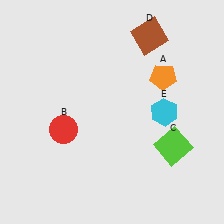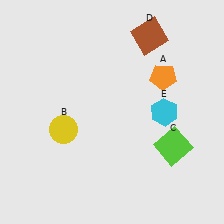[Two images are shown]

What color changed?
The circle (B) changed from red in Image 1 to yellow in Image 2.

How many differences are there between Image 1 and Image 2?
There is 1 difference between the two images.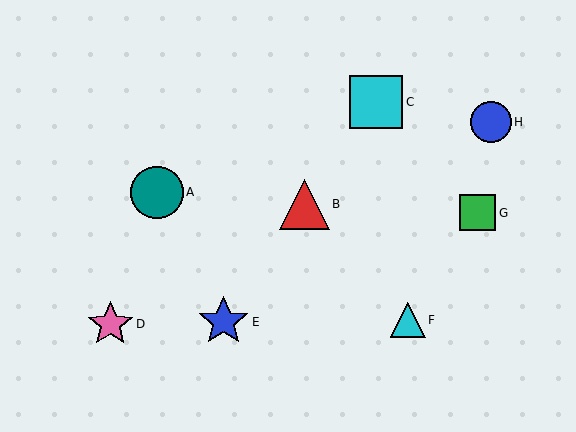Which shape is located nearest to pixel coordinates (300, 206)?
The red triangle (labeled B) at (305, 204) is nearest to that location.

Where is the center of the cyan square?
The center of the cyan square is at (376, 102).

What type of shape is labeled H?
Shape H is a blue circle.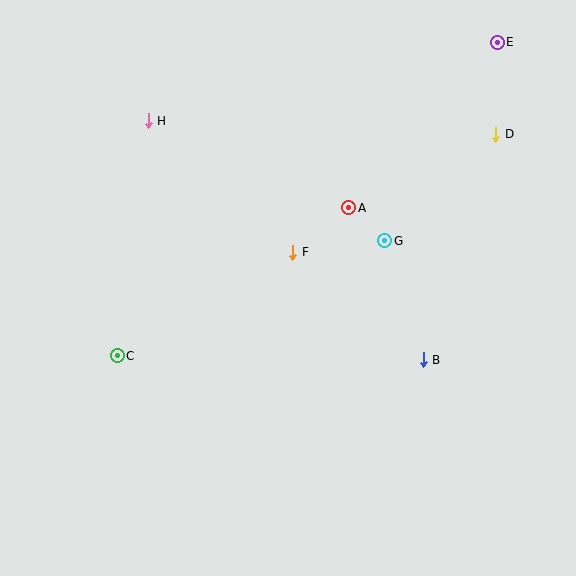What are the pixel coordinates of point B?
Point B is at (423, 360).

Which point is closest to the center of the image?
Point F at (293, 252) is closest to the center.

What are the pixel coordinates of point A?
Point A is at (349, 208).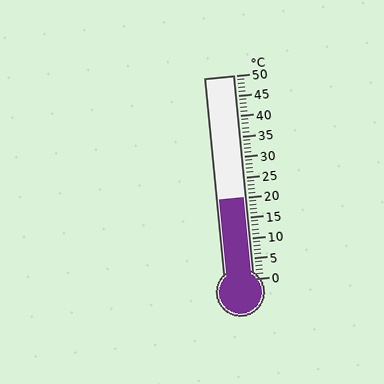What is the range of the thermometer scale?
The thermometer scale ranges from 0°C to 50°C.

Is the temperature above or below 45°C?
The temperature is below 45°C.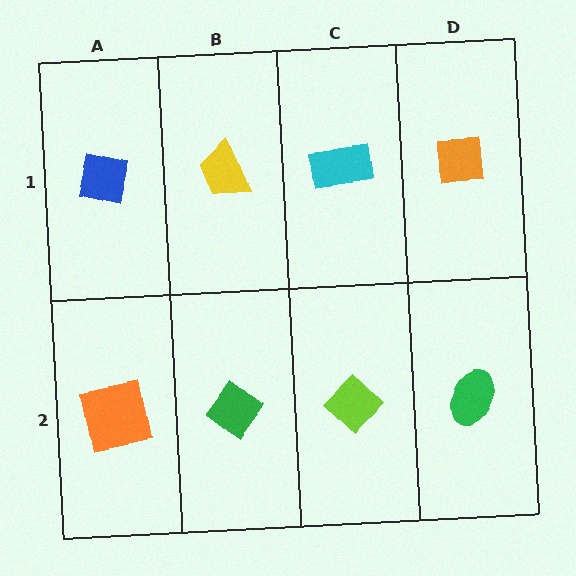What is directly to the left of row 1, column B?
A blue square.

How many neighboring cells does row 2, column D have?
2.